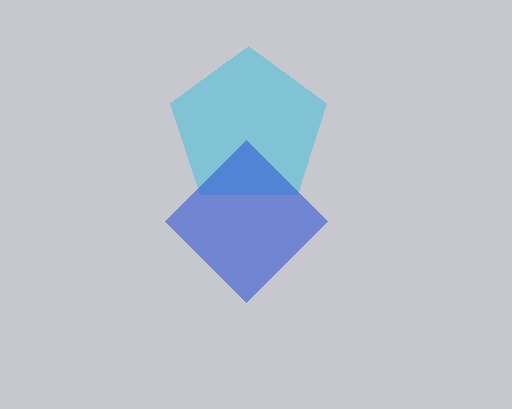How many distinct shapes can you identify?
There are 2 distinct shapes: a cyan pentagon, a blue diamond.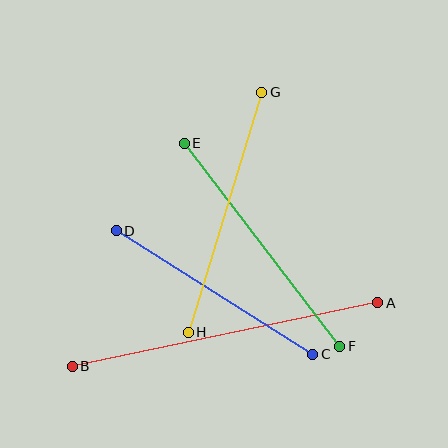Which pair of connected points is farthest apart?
Points A and B are farthest apart.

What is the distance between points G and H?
The distance is approximately 251 pixels.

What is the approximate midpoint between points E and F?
The midpoint is at approximately (262, 245) pixels.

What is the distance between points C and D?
The distance is approximately 232 pixels.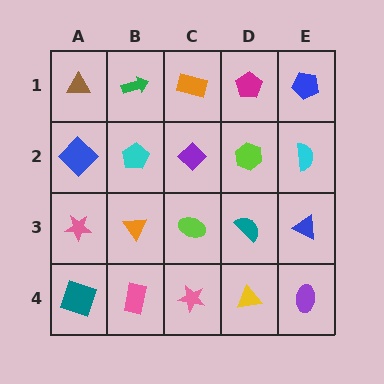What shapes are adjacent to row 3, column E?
A cyan semicircle (row 2, column E), a purple ellipse (row 4, column E), a teal semicircle (row 3, column D).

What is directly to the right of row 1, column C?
A magenta pentagon.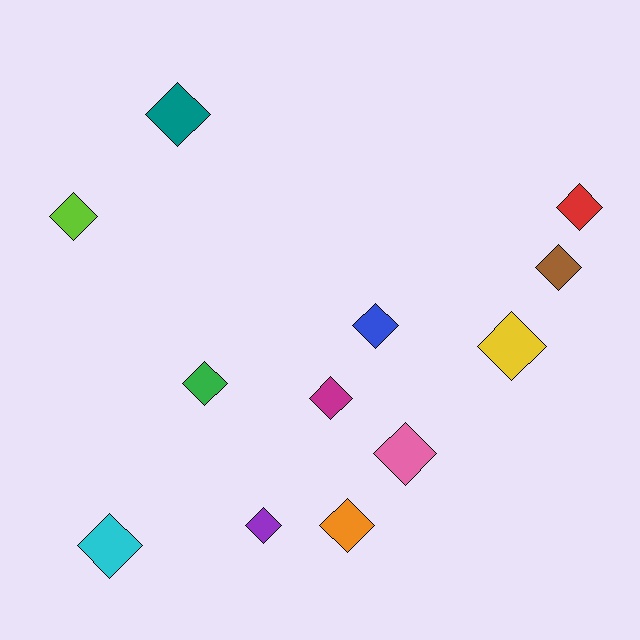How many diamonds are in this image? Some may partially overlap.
There are 12 diamonds.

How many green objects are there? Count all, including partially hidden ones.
There is 1 green object.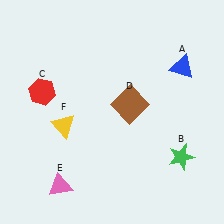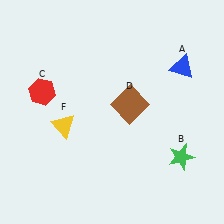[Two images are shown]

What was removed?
The pink triangle (E) was removed in Image 2.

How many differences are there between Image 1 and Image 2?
There is 1 difference between the two images.